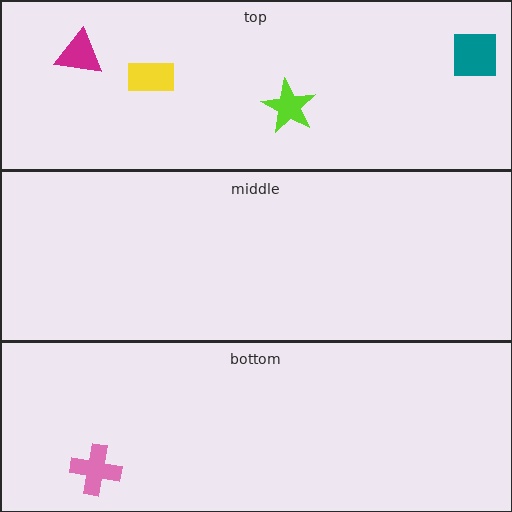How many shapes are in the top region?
4.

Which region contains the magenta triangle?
The top region.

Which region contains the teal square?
The top region.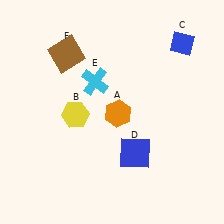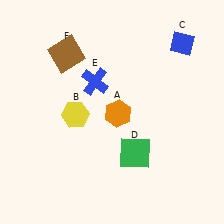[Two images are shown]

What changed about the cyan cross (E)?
In Image 1, E is cyan. In Image 2, it changed to blue.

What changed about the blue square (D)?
In Image 1, D is blue. In Image 2, it changed to green.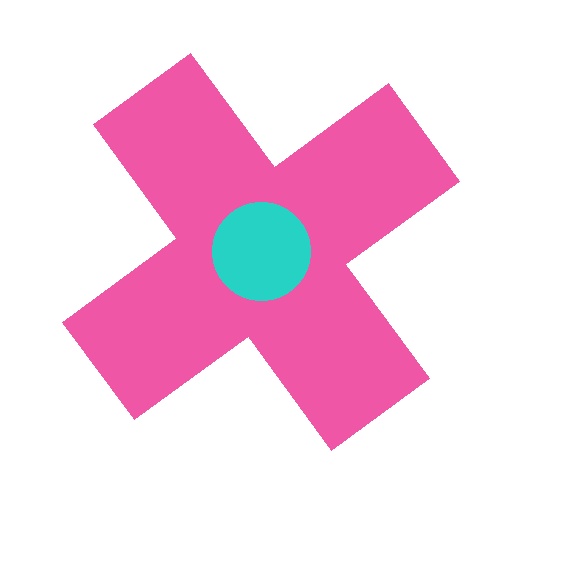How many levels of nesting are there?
2.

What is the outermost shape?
The pink cross.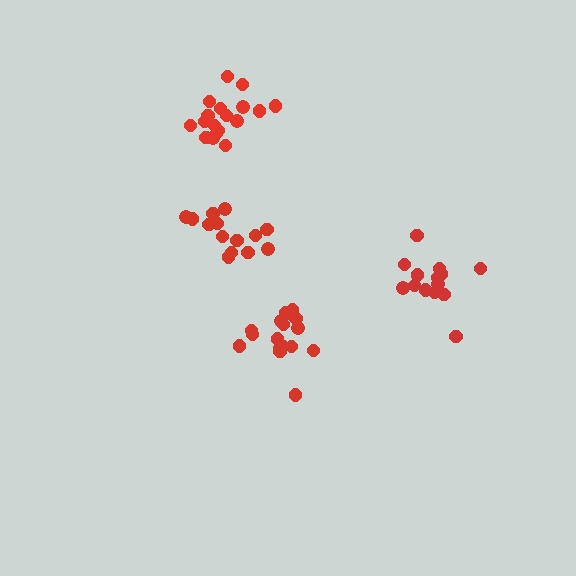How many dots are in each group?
Group 1: 14 dots, Group 2: 14 dots, Group 3: 17 dots, Group 4: 18 dots (63 total).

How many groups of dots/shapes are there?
There are 4 groups.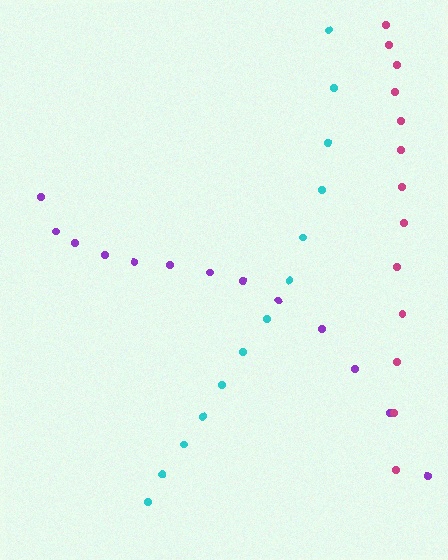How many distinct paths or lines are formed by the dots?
There are 3 distinct paths.